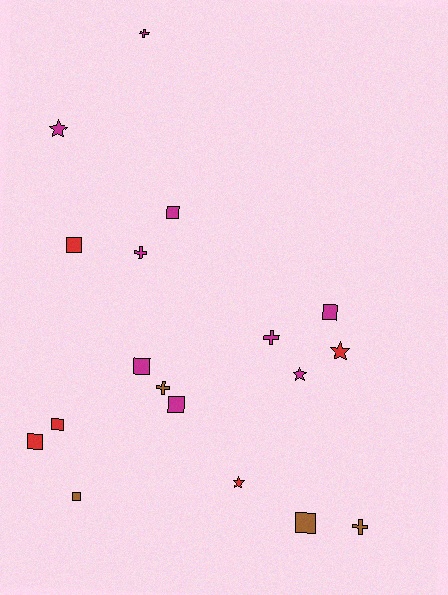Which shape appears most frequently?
Square, with 9 objects.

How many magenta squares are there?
There are 4 magenta squares.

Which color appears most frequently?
Magenta, with 9 objects.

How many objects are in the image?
There are 18 objects.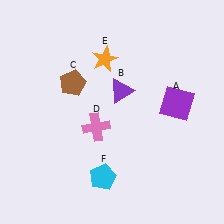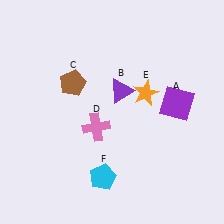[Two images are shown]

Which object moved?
The orange star (E) moved right.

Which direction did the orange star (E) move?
The orange star (E) moved right.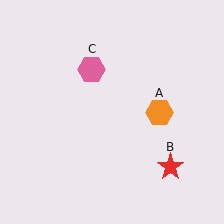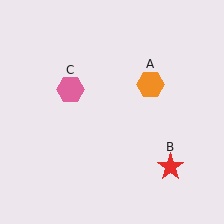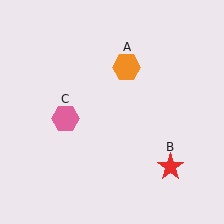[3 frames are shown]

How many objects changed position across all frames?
2 objects changed position: orange hexagon (object A), pink hexagon (object C).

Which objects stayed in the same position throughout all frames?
Red star (object B) remained stationary.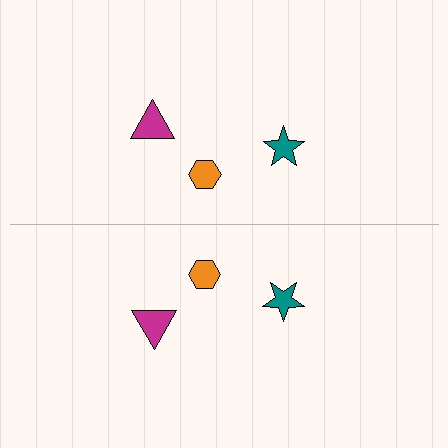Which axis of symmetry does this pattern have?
The pattern has a horizontal axis of symmetry running through the center of the image.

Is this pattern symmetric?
Yes, this pattern has bilateral (reflection) symmetry.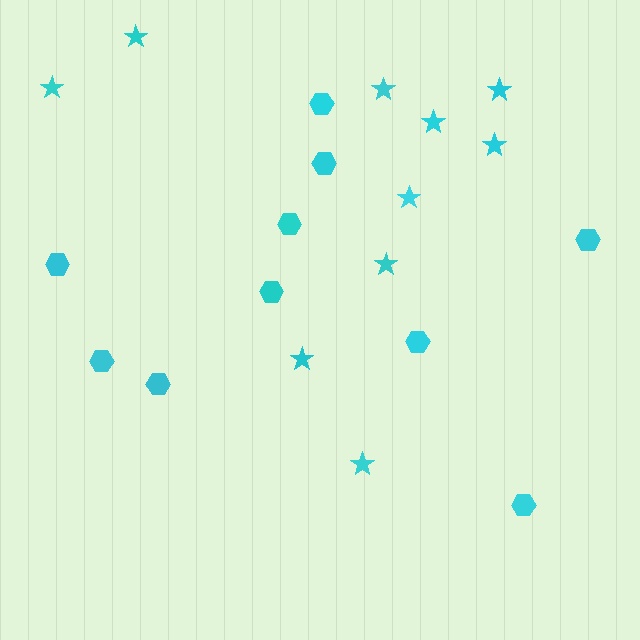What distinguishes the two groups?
There are 2 groups: one group of hexagons (10) and one group of stars (10).